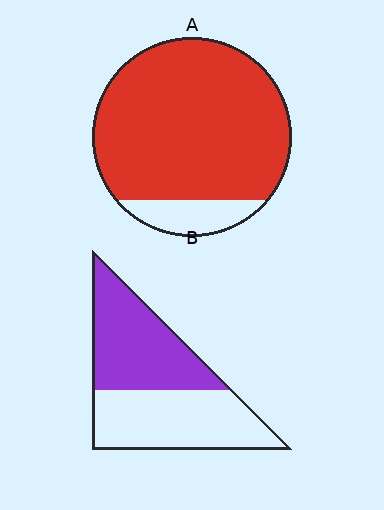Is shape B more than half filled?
Roughly half.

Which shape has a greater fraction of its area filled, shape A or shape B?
Shape A.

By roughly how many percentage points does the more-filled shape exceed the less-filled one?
By roughly 40 percentage points (A over B).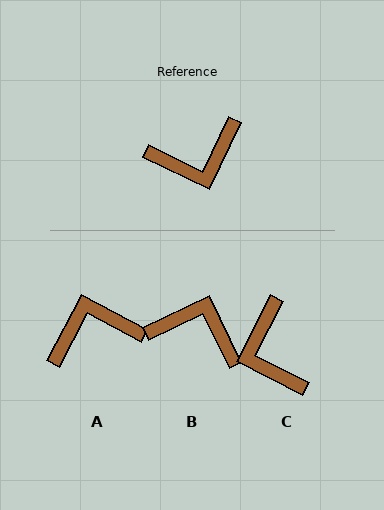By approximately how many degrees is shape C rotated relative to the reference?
Approximately 91 degrees clockwise.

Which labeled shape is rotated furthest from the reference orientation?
A, about 178 degrees away.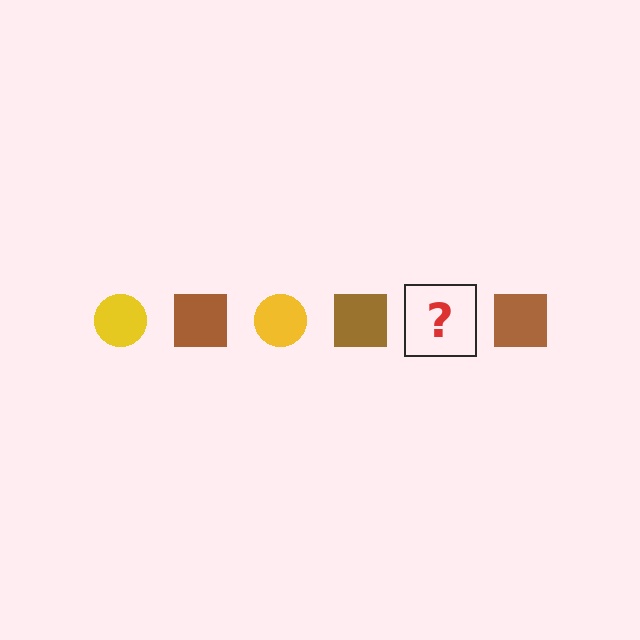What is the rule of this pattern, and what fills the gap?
The rule is that the pattern alternates between yellow circle and brown square. The gap should be filled with a yellow circle.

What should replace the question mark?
The question mark should be replaced with a yellow circle.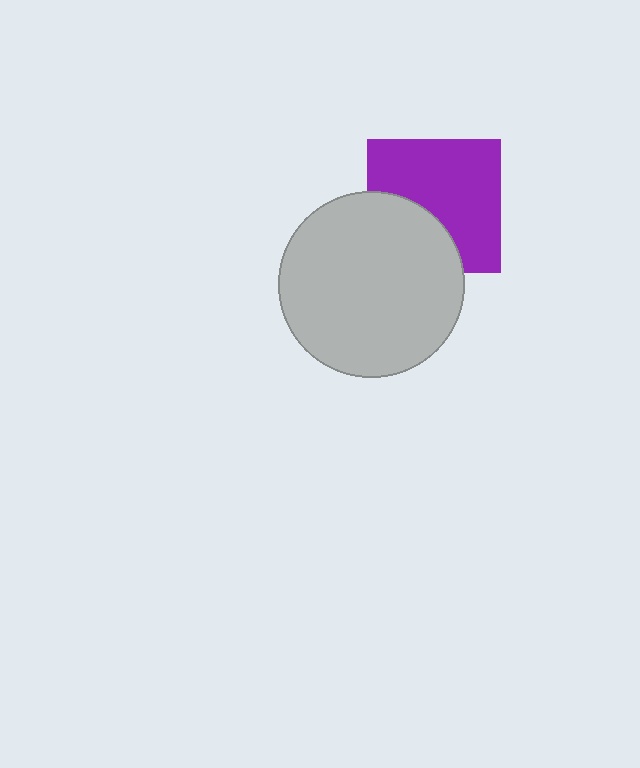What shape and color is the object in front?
The object in front is a light gray circle.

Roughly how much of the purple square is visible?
Most of it is visible (roughly 66%).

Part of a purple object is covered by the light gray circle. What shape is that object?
It is a square.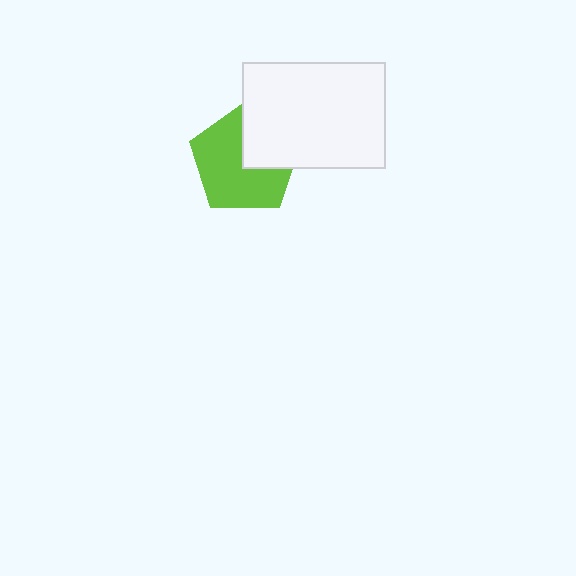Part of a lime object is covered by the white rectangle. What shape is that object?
It is a pentagon.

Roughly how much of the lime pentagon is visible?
Most of it is visible (roughly 66%).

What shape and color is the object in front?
The object in front is a white rectangle.